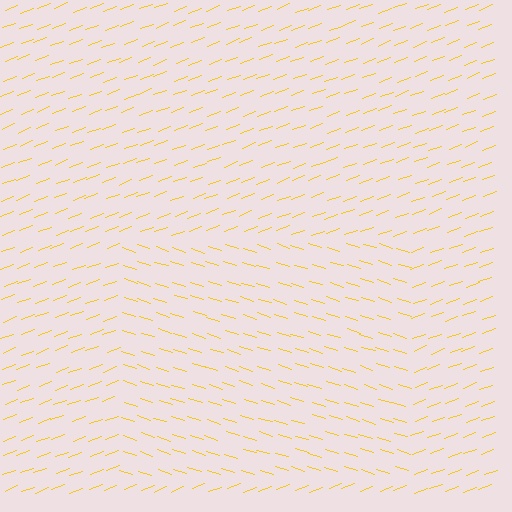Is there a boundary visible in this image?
Yes, there is a texture boundary formed by a change in line orientation.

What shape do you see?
I see a rectangle.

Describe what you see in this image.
The image is filled with small yellow line segments. A rectangle region in the image has lines oriented differently from the surrounding lines, creating a visible texture boundary.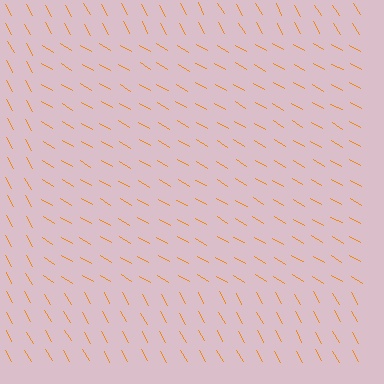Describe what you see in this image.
The image is filled with small orange line segments. A rectangle region in the image has lines oriented differently from the surrounding lines, creating a visible texture boundary.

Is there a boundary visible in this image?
Yes, there is a texture boundary formed by a change in line orientation.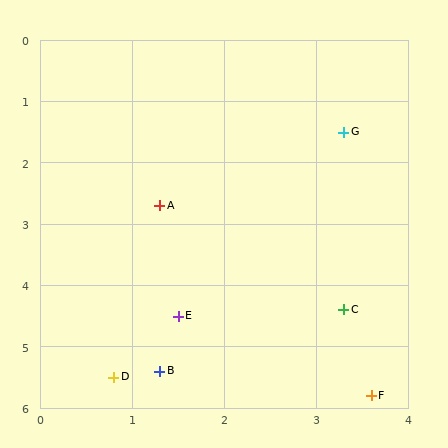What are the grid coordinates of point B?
Point B is at approximately (1.3, 5.4).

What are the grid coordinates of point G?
Point G is at approximately (3.3, 1.5).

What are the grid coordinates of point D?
Point D is at approximately (0.8, 5.5).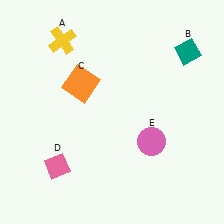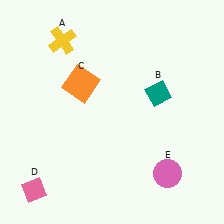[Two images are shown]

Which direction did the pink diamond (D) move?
The pink diamond (D) moved down.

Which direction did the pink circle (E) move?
The pink circle (E) moved down.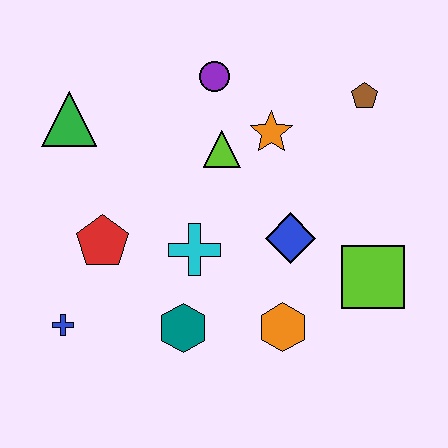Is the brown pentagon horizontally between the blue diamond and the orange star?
No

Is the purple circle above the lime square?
Yes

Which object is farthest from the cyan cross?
The brown pentagon is farthest from the cyan cross.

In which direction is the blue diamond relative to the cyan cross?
The blue diamond is to the right of the cyan cross.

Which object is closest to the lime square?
The blue diamond is closest to the lime square.